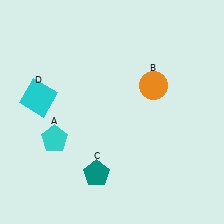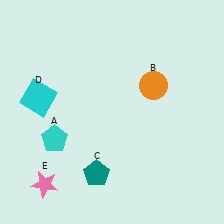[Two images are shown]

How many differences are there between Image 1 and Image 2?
There is 1 difference between the two images.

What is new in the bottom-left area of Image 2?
A pink star (E) was added in the bottom-left area of Image 2.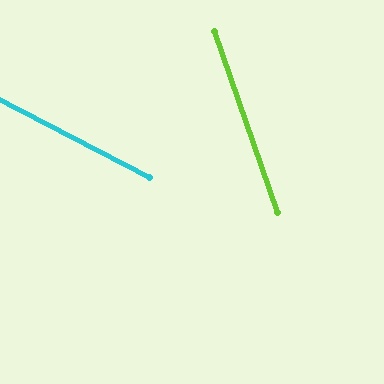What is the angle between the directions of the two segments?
Approximately 44 degrees.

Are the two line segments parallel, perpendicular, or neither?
Neither parallel nor perpendicular — they differ by about 44°.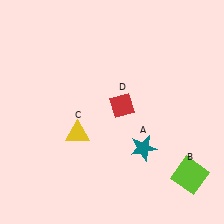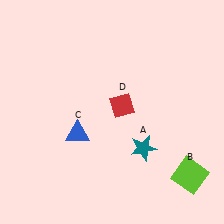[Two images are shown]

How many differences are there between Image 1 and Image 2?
There is 1 difference between the two images.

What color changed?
The triangle (C) changed from yellow in Image 1 to blue in Image 2.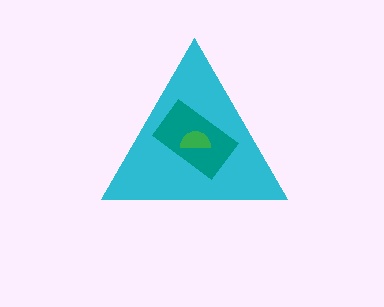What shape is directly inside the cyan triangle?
The teal rectangle.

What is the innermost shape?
The green semicircle.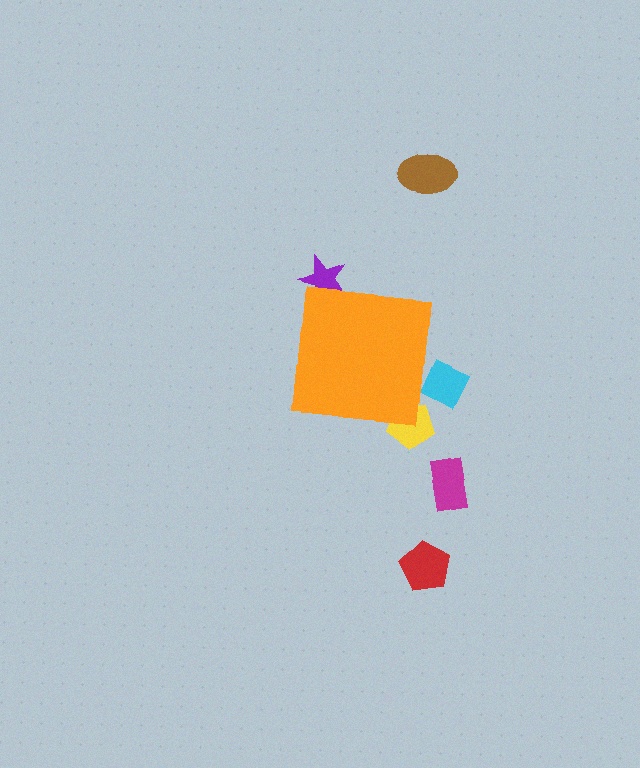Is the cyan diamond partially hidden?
Yes, the cyan diamond is partially hidden behind the orange square.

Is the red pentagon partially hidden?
No, the red pentagon is fully visible.